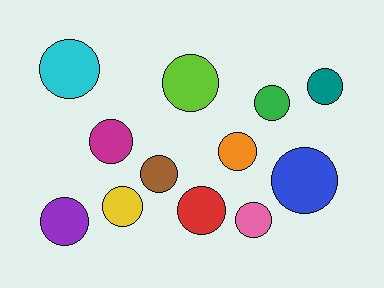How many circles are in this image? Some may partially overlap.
There are 12 circles.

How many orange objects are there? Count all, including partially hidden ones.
There is 1 orange object.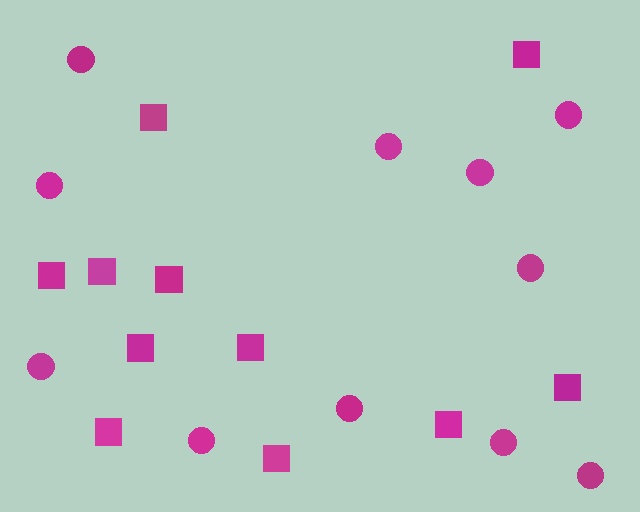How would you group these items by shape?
There are 2 groups: one group of squares (11) and one group of circles (11).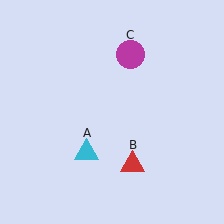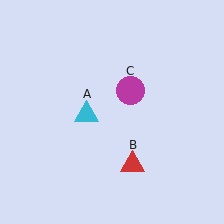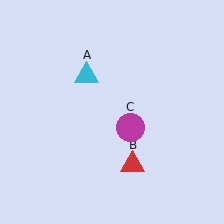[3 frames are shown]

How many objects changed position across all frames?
2 objects changed position: cyan triangle (object A), magenta circle (object C).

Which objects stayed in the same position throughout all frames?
Red triangle (object B) remained stationary.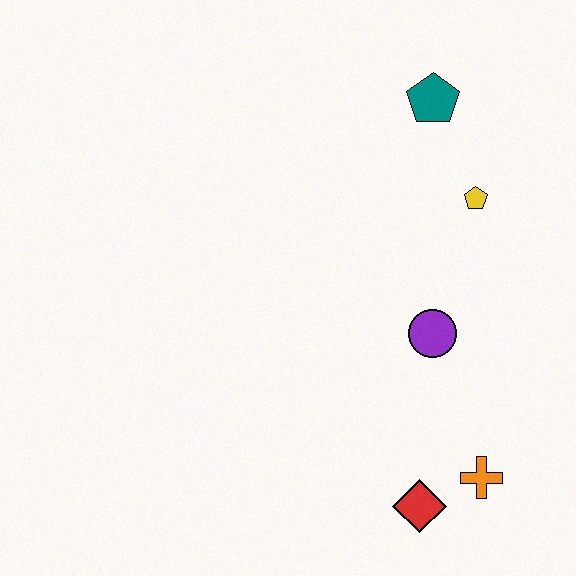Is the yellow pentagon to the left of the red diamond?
No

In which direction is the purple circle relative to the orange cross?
The purple circle is above the orange cross.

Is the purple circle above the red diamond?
Yes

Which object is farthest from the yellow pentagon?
The red diamond is farthest from the yellow pentagon.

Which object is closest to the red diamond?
The orange cross is closest to the red diamond.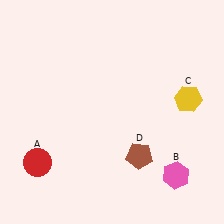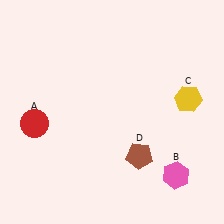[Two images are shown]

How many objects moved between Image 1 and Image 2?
1 object moved between the two images.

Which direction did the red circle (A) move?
The red circle (A) moved up.